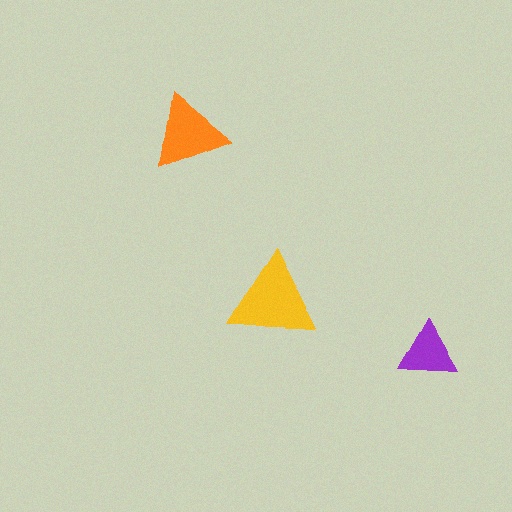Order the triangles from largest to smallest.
the yellow one, the orange one, the purple one.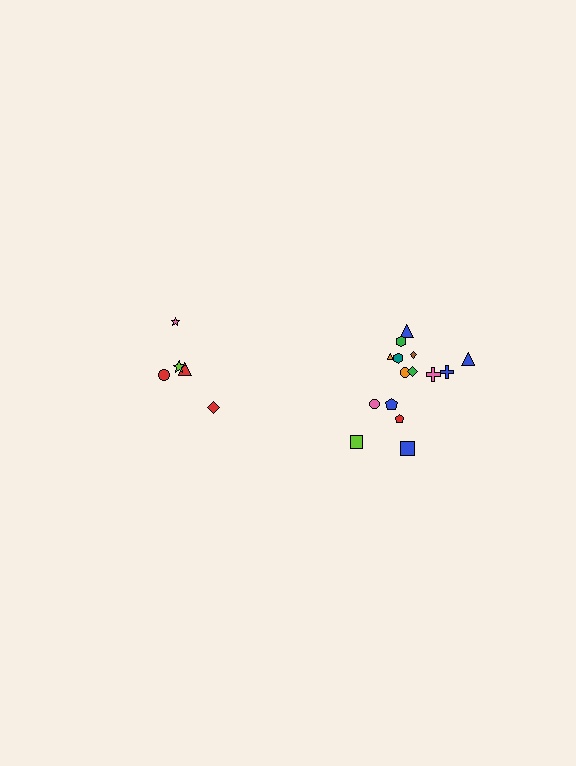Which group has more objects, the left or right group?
The right group.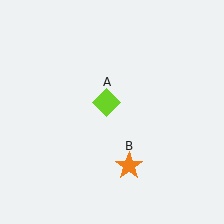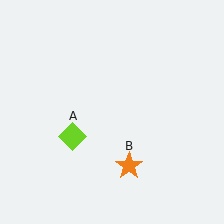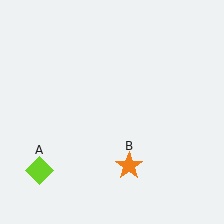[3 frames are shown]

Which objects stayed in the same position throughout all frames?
Orange star (object B) remained stationary.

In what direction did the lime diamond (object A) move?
The lime diamond (object A) moved down and to the left.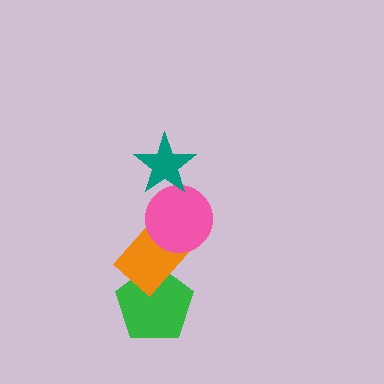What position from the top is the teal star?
The teal star is 1st from the top.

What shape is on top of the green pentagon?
The orange rectangle is on top of the green pentagon.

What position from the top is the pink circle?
The pink circle is 2nd from the top.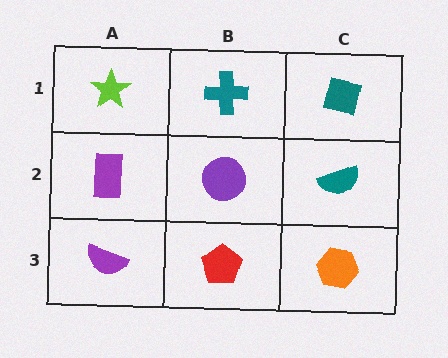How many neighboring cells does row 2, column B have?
4.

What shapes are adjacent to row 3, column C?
A teal semicircle (row 2, column C), a red pentagon (row 3, column B).